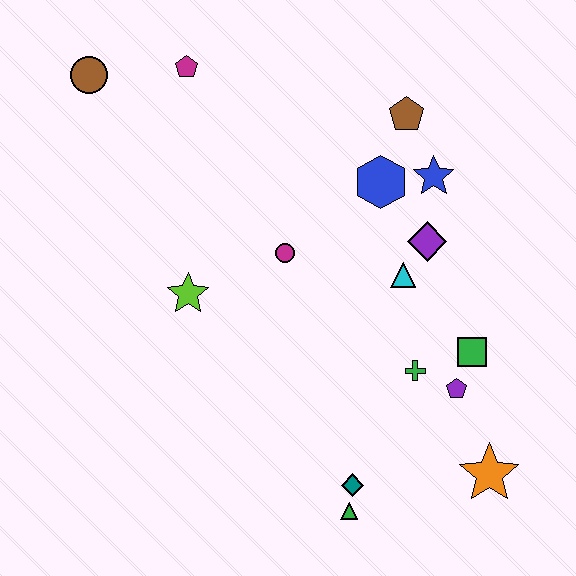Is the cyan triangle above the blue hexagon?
No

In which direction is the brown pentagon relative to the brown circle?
The brown pentagon is to the right of the brown circle.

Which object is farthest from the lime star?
The orange star is farthest from the lime star.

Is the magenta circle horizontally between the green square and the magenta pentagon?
Yes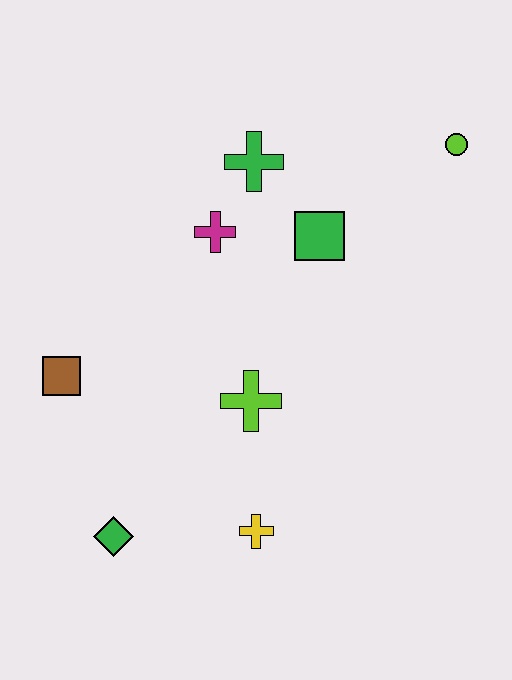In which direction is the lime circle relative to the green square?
The lime circle is to the right of the green square.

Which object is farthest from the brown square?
The lime circle is farthest from the brown square.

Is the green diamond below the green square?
Yes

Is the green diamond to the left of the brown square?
No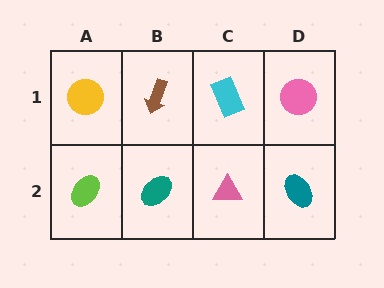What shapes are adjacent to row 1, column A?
A lime ellipse (row 2, column A), a brown arrow (row 1, column B).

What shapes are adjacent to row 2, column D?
A pink circle (row 1, column D), a pink triangle (row 2, column C).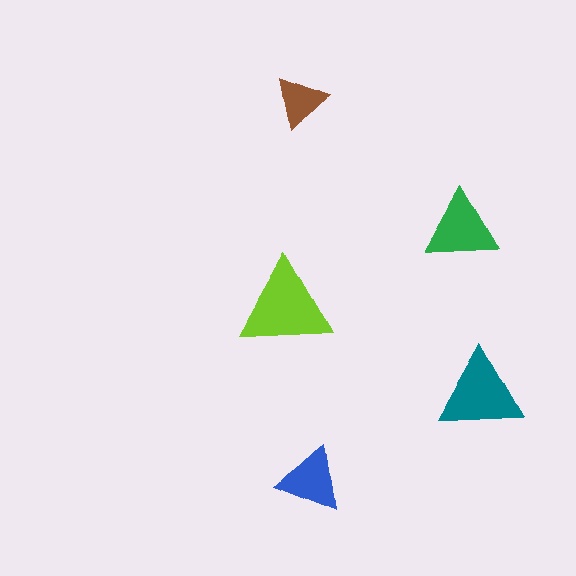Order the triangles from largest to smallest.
the lime one, the teal one, the green one, the blue one, the brown one.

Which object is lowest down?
The blue triangle is bottommost.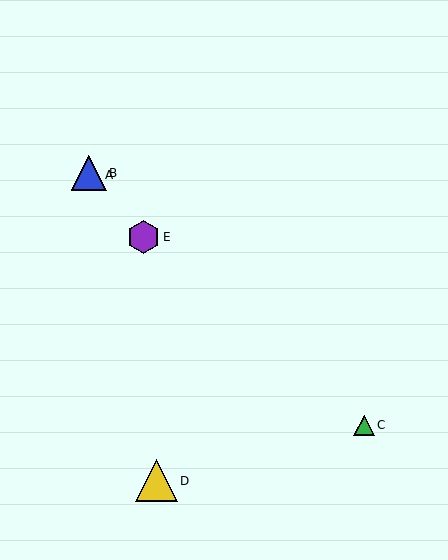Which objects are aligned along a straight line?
Objects A, B, E are aligned along a straight line.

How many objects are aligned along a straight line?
3 objects (A, B, E) are aligned along a straight line.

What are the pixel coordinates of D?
Object D is at (156, 481).